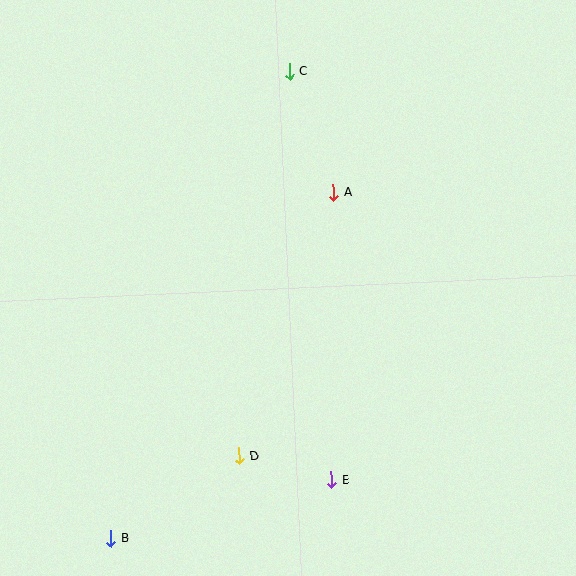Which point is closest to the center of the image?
Point A at (333, 193) is closest to the center.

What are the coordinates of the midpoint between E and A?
The midpoint between E and A is at (332, 336).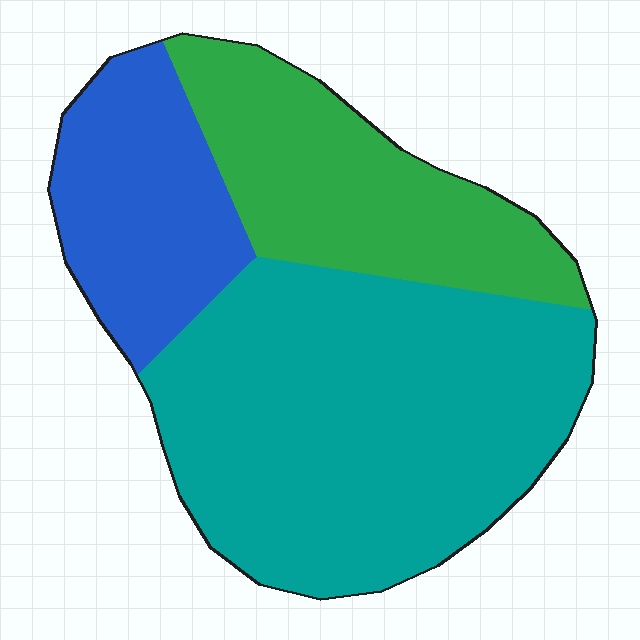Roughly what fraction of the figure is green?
Green takes up between a sixth and a third of the figure.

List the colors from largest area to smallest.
From largest to smallest: teal, green, blue.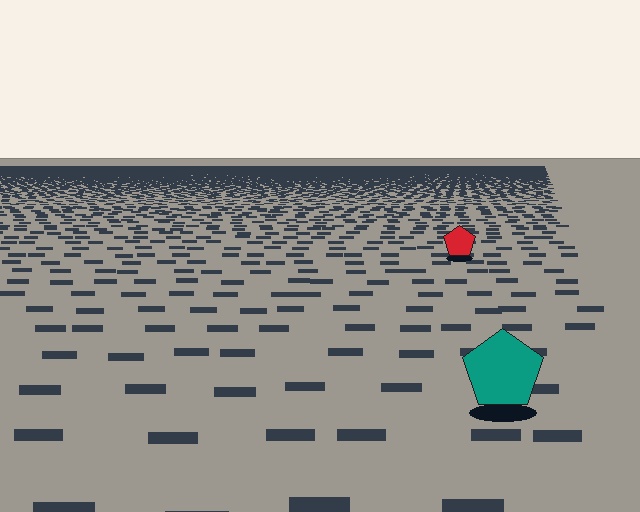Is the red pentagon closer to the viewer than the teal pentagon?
No. The teal pentagon is closer — you can tell from the texture gradient: the ground texture is coarser near it.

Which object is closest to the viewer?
The teal pentagon is closest. The texture marks near it are larger and more spread out.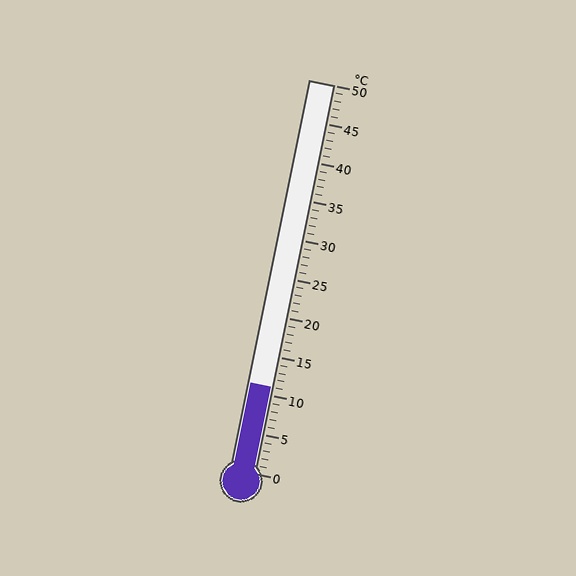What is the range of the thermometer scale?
The thermometer scale ranges from 0°C to 50°C.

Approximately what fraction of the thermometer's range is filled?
The thermometer is filled to approximately 20% of its range.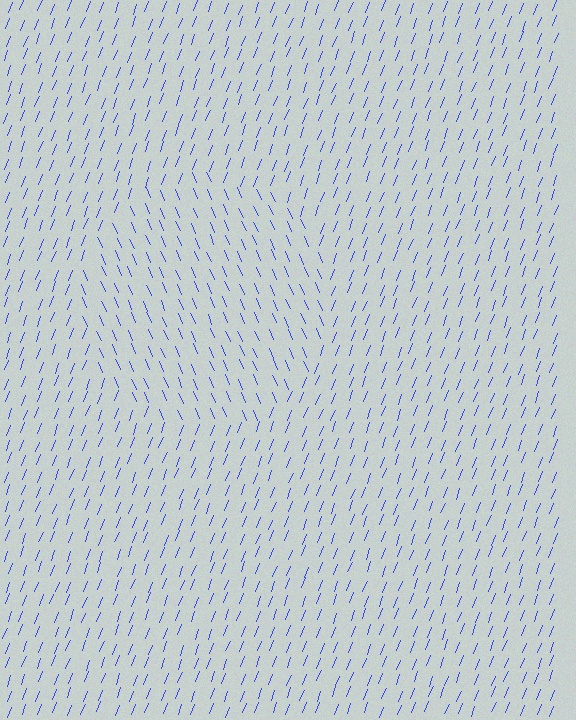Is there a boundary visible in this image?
Yes, there is a texture boundary formed by a change in line orientation.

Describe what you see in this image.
The image is filled with small blue line segments. A circle region in the image has lines oriented differently from the surrounding lines, creating a visible texture boundary.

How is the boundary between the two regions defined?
The boundary is defined purely by a change in line orientation (approximately 45 degrees difference). All lines are the same color and thickness.